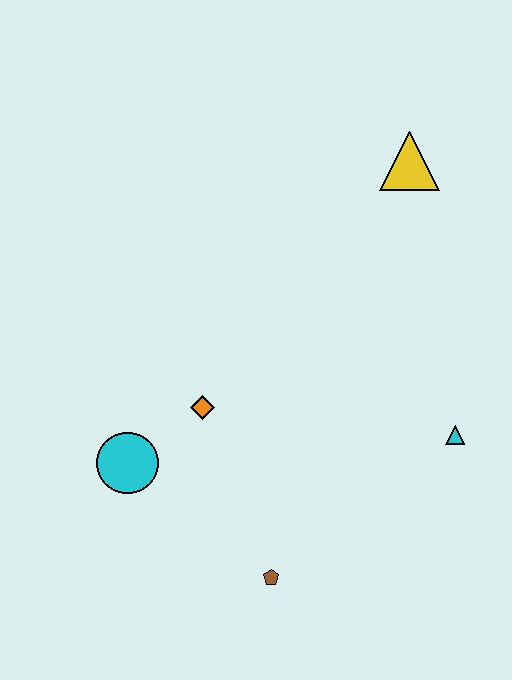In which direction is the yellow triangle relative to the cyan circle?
The yellow triangle is above the cyan circle.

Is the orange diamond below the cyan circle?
No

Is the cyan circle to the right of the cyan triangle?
No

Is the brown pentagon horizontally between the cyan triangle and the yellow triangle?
No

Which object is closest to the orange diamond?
The cyan circle is closest to the orange diamond.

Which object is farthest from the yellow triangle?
The brown pentagon is farthest from the yellow triangle.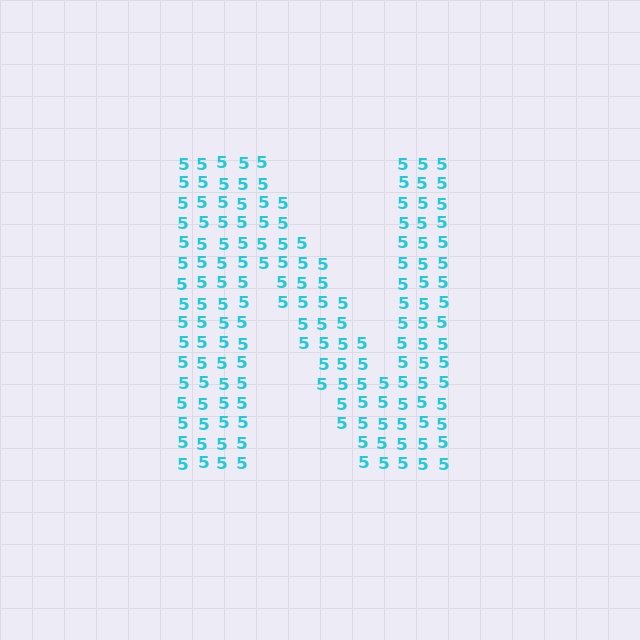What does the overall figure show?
The overall figure shows the letter N.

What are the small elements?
The small elements are digit 5's.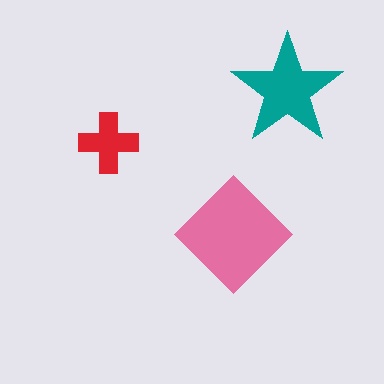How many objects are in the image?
There are 3 objects in the image.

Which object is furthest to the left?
The red cross is leftmost.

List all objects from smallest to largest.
The red cross, the teal star, the pink diamond.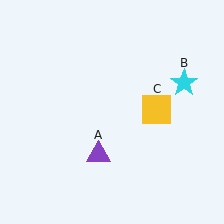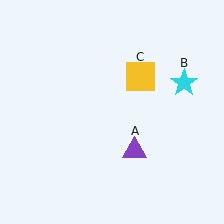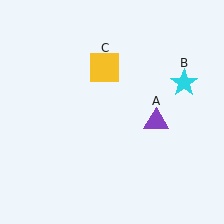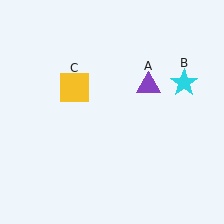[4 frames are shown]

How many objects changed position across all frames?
2 objects changed position: purple triangle (object A), yellow square (object C).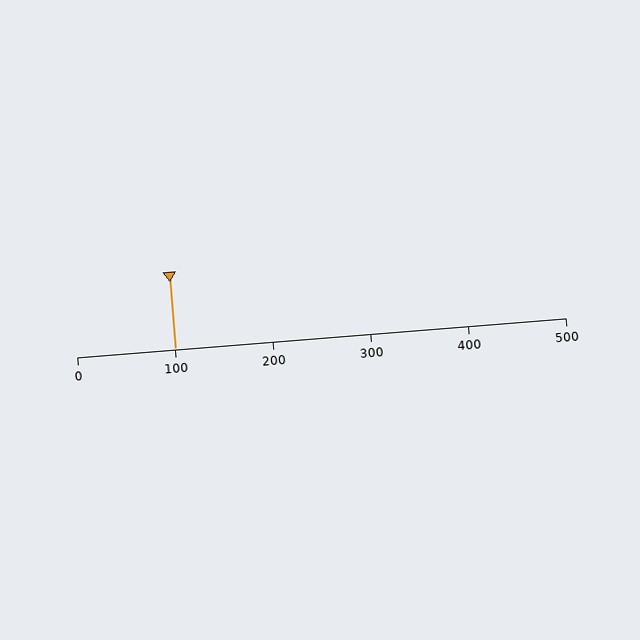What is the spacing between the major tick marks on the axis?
The major ticks are spaced 100 apart.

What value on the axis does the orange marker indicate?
The marker indicates approximately 100.